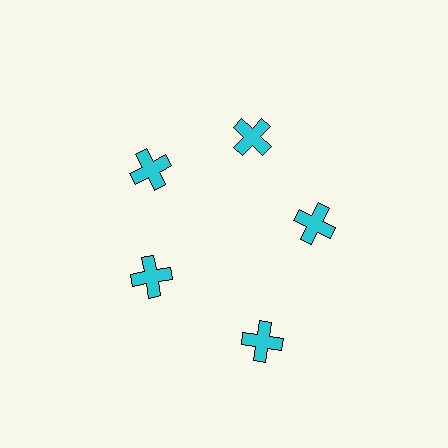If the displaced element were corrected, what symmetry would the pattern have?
It would have 5-fold rotational symmetry — the pattern would map onto itself every 72 degrees.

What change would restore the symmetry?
The symmetry would be restored by moving it inward, back onto the ring so that all 5 crosses sit at equal angles and equal distance from the center.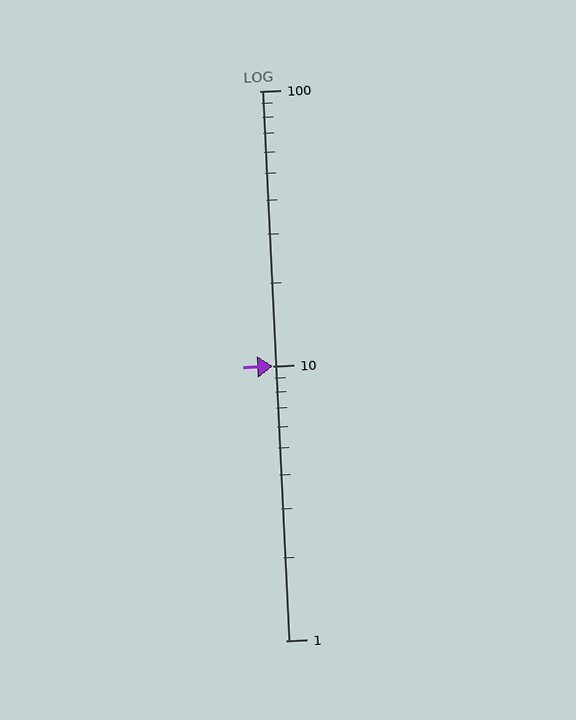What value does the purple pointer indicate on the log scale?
The pointer indicates approximately 10.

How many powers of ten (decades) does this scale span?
The scale spans 2 decades, from 1 to 100.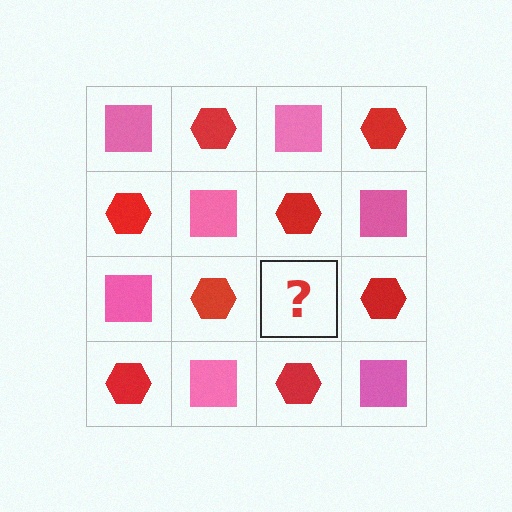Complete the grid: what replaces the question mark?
The question mark should be replaced with a pink square.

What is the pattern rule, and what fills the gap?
The rule is that it alternates pink square and red hexagon in a checkerboard pattern. The gap should be filled with a pink square.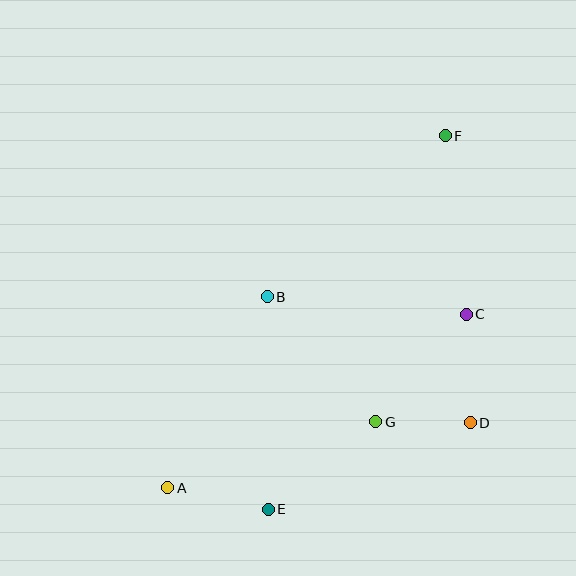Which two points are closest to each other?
Points D and G are closest to each other.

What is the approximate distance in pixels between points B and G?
The distance between B and G is approximately 165 pixels.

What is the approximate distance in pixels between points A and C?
The distance between A and C is approximately 346 pixels.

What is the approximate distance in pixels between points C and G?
The distance between C and G is approximately 141 pixels.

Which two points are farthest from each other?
Points A and F are farthest from each other.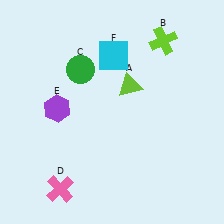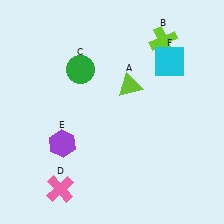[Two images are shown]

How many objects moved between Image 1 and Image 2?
2 objects moved between the two images.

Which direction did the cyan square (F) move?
The cyan square (F) moved right.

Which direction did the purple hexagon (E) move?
The purple hexagon (E) moved down.